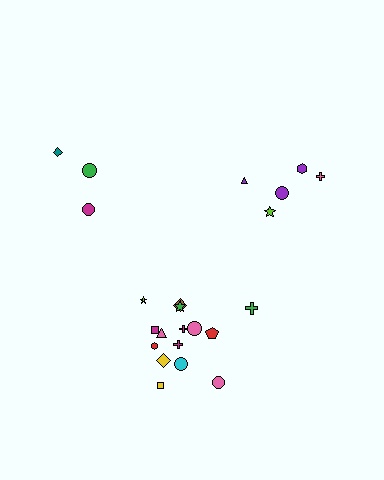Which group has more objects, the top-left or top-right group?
The top-right group.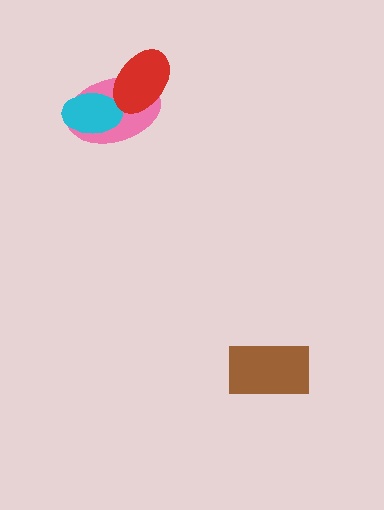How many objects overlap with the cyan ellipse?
2 objects overlap with the cyan ellipse.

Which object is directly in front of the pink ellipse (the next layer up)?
The cyan ellipse is directly in front of the pink ellipse.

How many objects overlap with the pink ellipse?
2 objects overlap with the pink ellipse.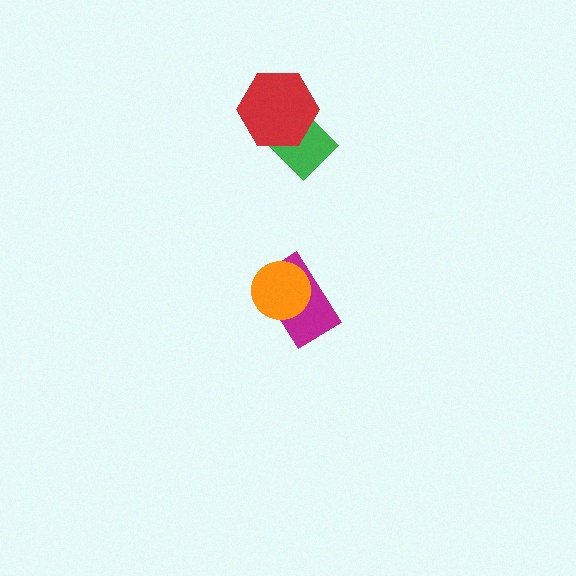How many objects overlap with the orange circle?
1 object overlaps with the orange circle.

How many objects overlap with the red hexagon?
1 object overlaps with the red hexagon.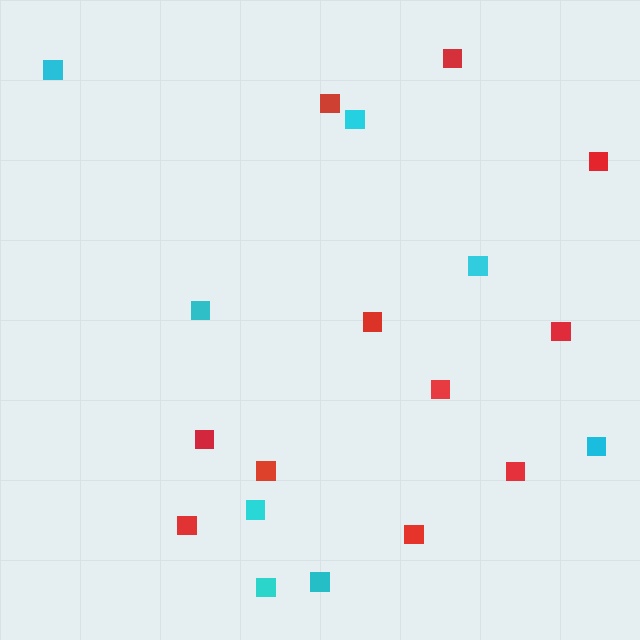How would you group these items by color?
There are 2 groups: one group of red squares (11) and one group of cyan squares (8).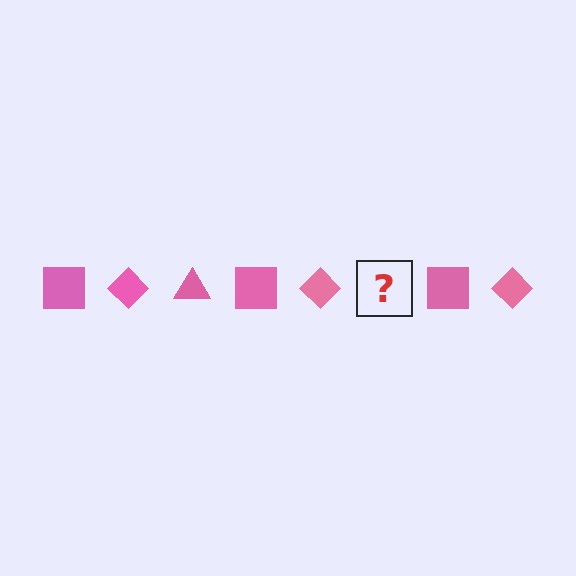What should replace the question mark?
The question mark should be replaced with a pink triangle.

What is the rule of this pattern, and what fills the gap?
The rule is that the pattern cycles through square, diamond, triangle shapes in pink. The gap should be filled with a pink triangle.